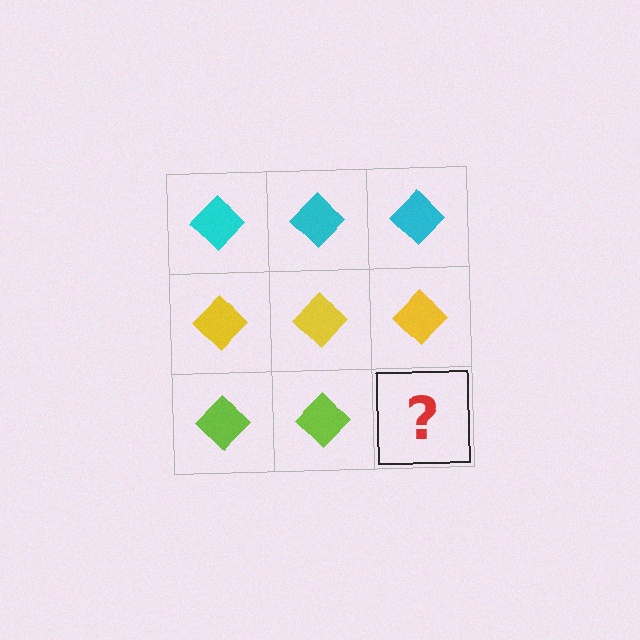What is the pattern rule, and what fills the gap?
The rule is that each row has a consistent color. The gap should be filled with a lime diamond.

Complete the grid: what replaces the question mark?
The question mark should be replaced with a lime diamond.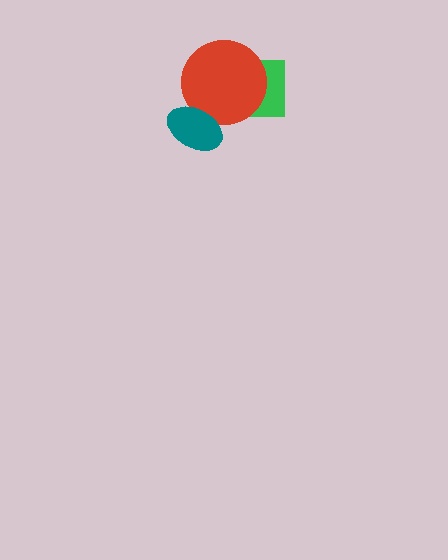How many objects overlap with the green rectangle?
2 objects overlap with the green rectangle.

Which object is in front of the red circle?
The teal ellipse is in front of the red circle.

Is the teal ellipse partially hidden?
No, no other shape covers it.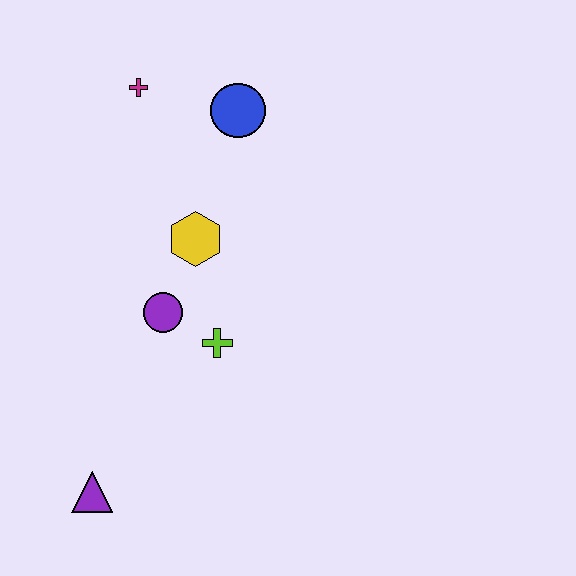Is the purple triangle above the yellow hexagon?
No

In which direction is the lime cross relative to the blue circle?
The lime cross is below the blue circle.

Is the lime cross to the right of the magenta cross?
Yes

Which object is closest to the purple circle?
The lime cross is closest to the purple circle.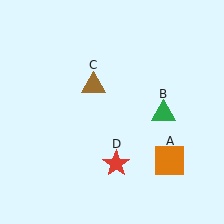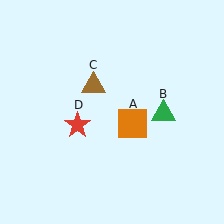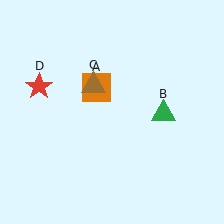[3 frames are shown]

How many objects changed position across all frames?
2 objects changed position: orange square (object A), red star (object D).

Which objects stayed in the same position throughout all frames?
Green triangle (object B) and brown triangle (object C) remained stationary.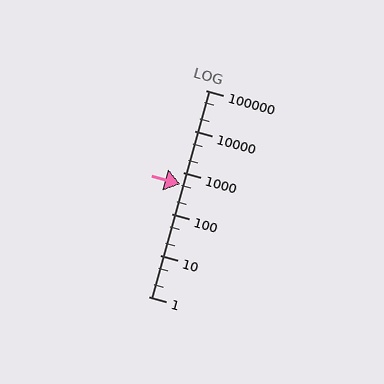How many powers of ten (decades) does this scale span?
The scale spans 5 decades, from 1 to 100000.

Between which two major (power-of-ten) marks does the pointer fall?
The pointer is between 100 and 1000.